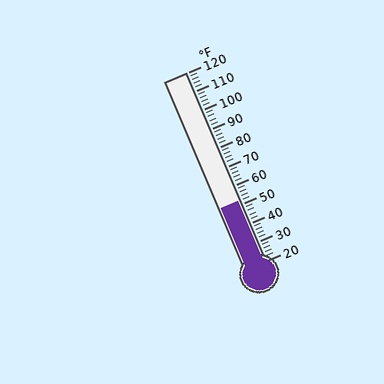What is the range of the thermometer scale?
The thermometer scale ranges from 20°F to 120°F.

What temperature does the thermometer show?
The thermometer shows approximately 52°F.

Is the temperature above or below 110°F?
The temperature is below 110°F.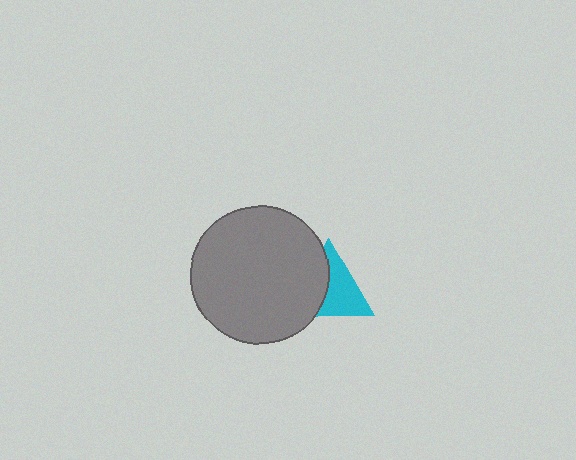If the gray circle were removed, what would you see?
You would see the complete cyan triangle.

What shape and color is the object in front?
The object in front is a gray circle.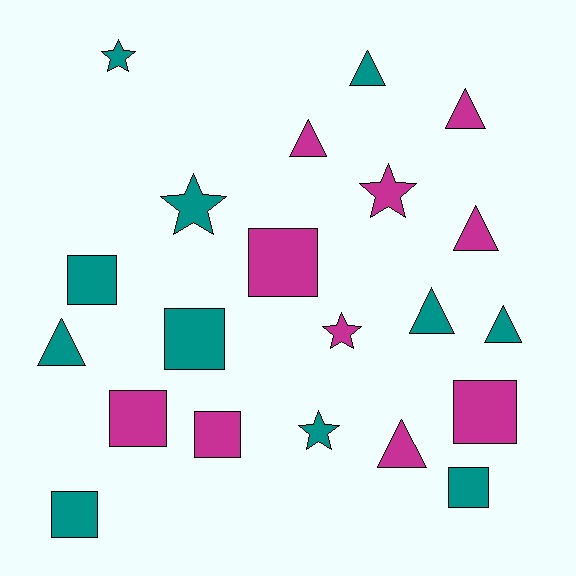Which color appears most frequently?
Teal, with 11 objects.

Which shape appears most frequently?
Square, with 8 objects.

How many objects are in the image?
There are 21 objects.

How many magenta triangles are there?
There are 4 magenta triangles.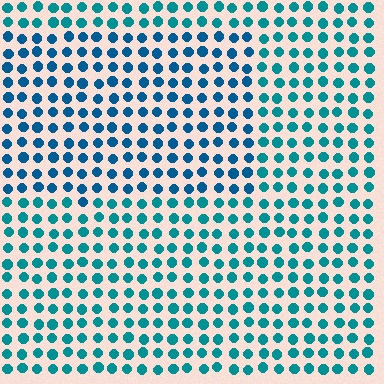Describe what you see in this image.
The image is filled with small teal elements in a uniform arrangement. A rectangle-shaped region is visible where the elements are tinted to a slightly different hue, forming a subtle color boundary.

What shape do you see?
I see a rectangle.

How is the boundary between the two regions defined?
The boundary is defined purely by a slight shift in hue (about 21 degrees). Spacing, size, and orientation are identical on both sides.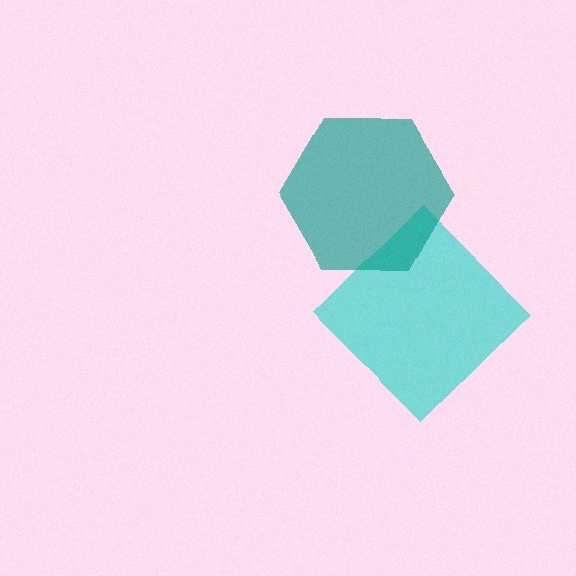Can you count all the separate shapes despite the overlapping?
Yes, there are 2 separate shapes.